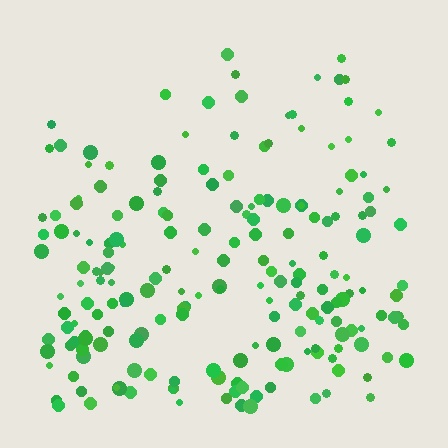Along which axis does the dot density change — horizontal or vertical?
Vertical.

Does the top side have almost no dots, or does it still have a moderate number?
Still a moderate number, just noticeably fewer than the bottom.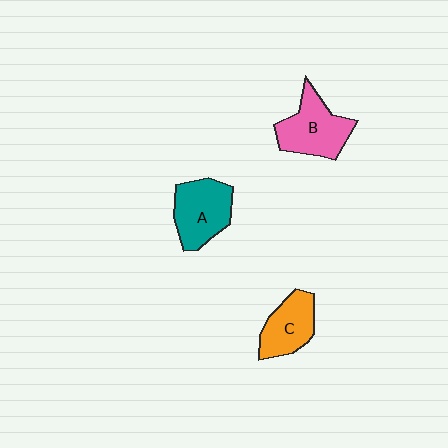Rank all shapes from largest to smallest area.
From largest to smallest: B (pink), A (teal), C (orange).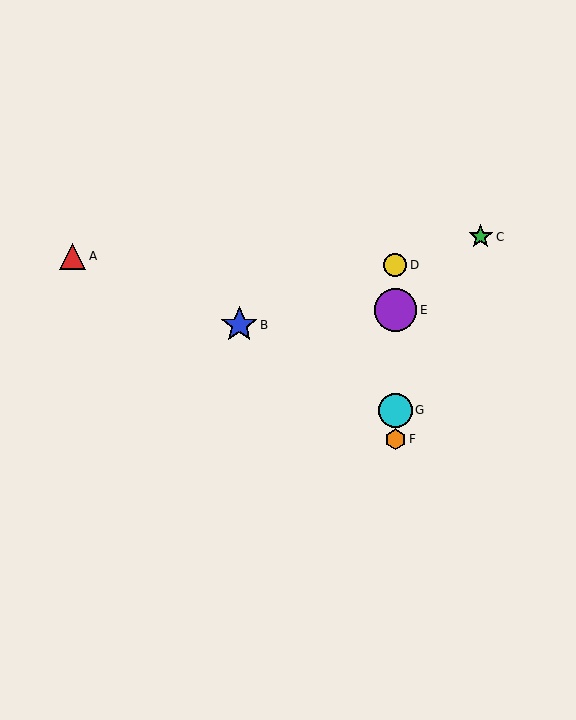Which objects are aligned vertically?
Objects D, E, F, G are aligned vertically.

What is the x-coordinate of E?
Object E is at x≈395.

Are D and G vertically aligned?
Yes, both are at x≈395.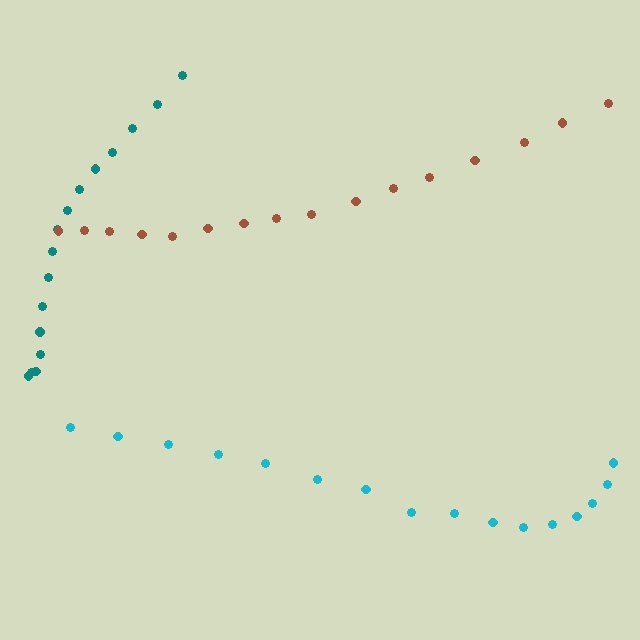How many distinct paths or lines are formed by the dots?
There are 3 distinct paths.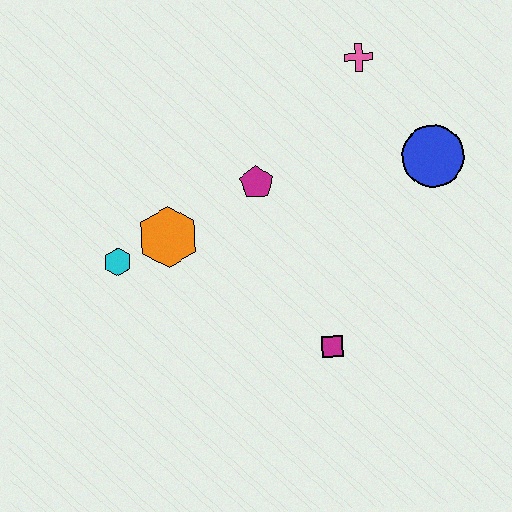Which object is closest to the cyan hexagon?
The orange hexagon is closest to the cyan hexagon.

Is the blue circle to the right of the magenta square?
Yes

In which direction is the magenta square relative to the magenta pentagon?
The magenta square is below the magenta pentagon.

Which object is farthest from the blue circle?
The cyan hexagon is farthest from the blue circle.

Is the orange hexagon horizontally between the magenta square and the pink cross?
No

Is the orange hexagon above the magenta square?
Yes